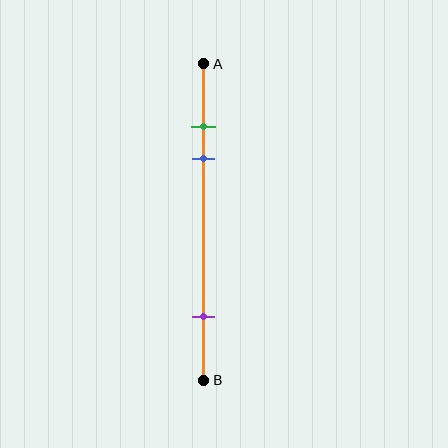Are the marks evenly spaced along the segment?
No, the marks are not evenly spaced.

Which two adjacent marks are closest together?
The green and blue marks are the closest adjacent pair.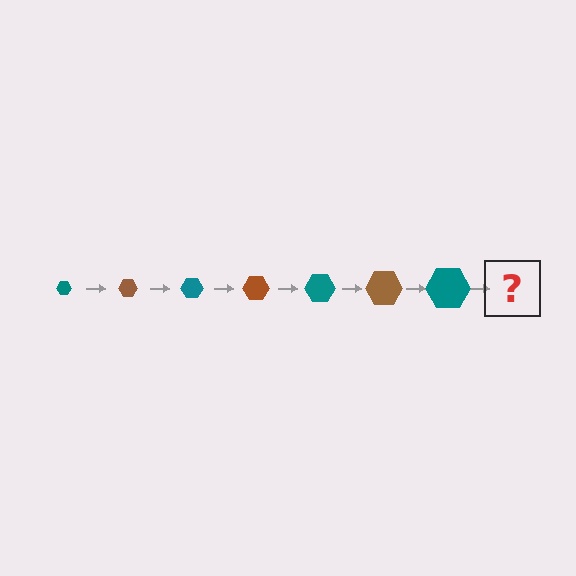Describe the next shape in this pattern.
It should be a brown hexagon, larger than the previous one.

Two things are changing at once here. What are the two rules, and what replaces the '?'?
The two rules are that the hexagon grows larger each step and the color cycles through teal and brown. The '?' should be a brown hexagon, larger than the previous one.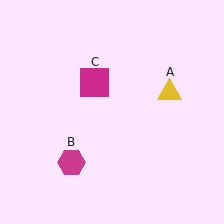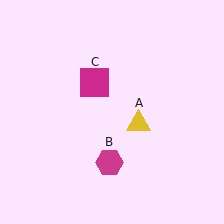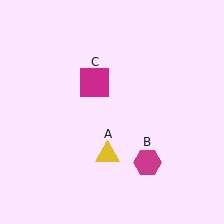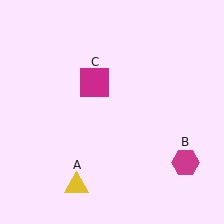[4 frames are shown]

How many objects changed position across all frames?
2 objects changed position: yellow triangle (object A), magenta hexagon (object B).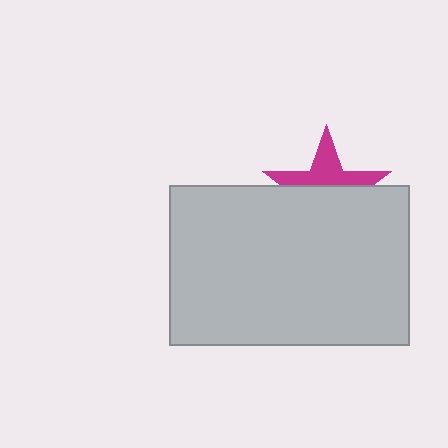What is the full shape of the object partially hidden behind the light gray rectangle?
The partially hidden object is a magenta star.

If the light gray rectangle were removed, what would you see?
You would see the complete magenta star.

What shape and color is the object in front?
The object in front is a light gray rectangle.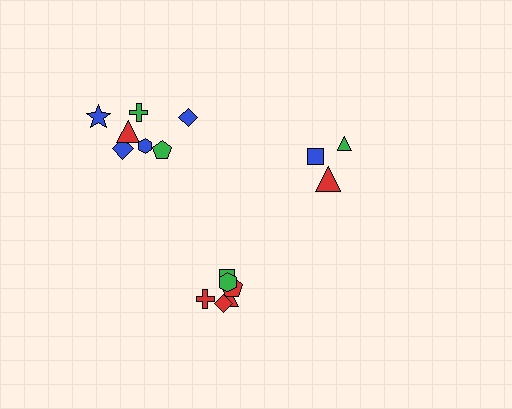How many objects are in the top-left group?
There are 7 objects.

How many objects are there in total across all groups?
There are 16 objects.